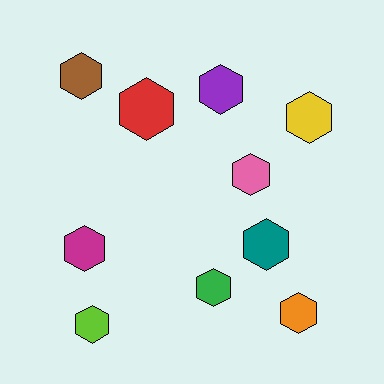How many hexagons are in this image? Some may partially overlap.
There are 10 hexagons.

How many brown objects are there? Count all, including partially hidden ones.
There is 1 brown object.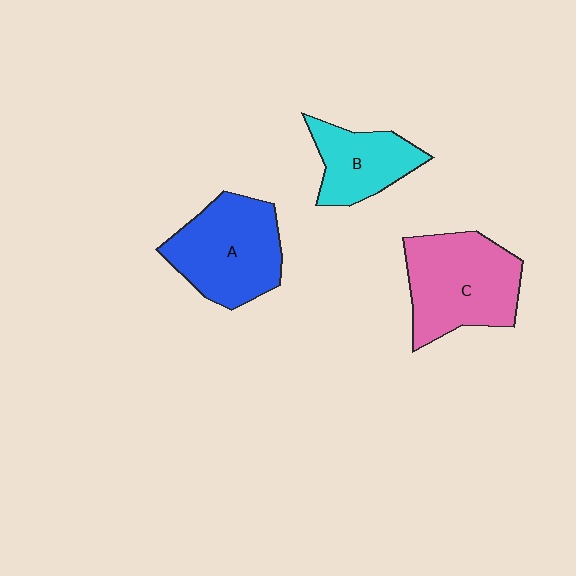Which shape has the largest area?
Shape C (pink).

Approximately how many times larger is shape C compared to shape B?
Approximately 1.6 times.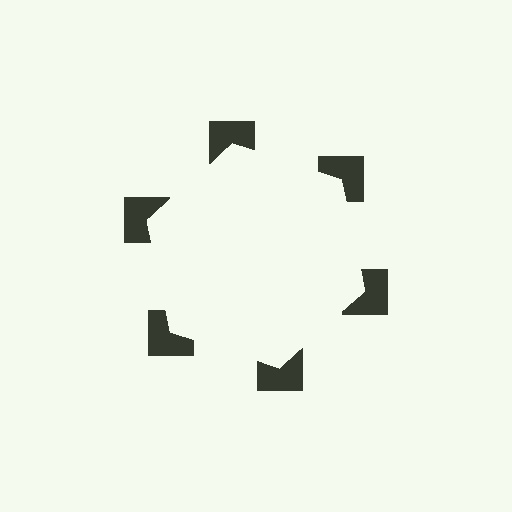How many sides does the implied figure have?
6 sides.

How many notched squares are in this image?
There are 6 — one at each vertex of the illusory hexagon.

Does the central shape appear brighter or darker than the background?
It typically appears slightly brighter than the background, even though no actual brightness change is drawn.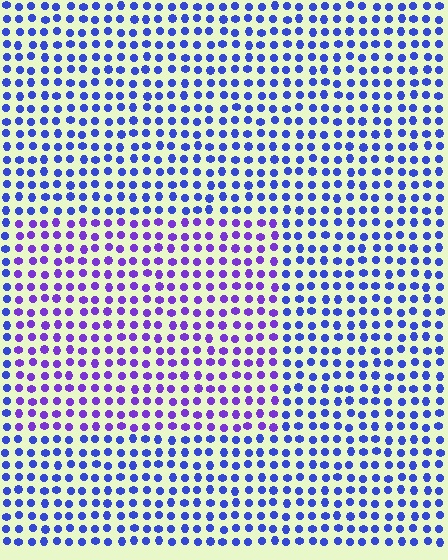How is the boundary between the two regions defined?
The boundary is defined purely by a slight shift in hue (about 35 degrees). Spacing, size, and orientation are identical on both sides.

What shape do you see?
I see a rectangle.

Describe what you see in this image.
The image is filled with small blue elements in a uniform arrangement. A rectangle-shaped region is visible where the elements are tinted to a slightly different hue, forming a subtle color boundary.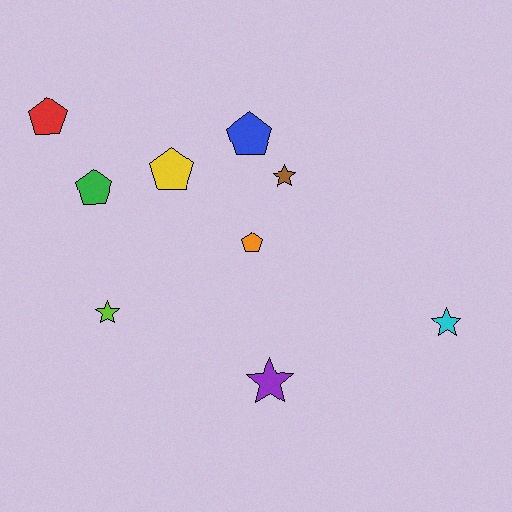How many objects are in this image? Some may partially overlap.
There are 9 objects.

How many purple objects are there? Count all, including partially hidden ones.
There is 1 purple object.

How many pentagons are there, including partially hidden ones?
There are 5 pentagons.